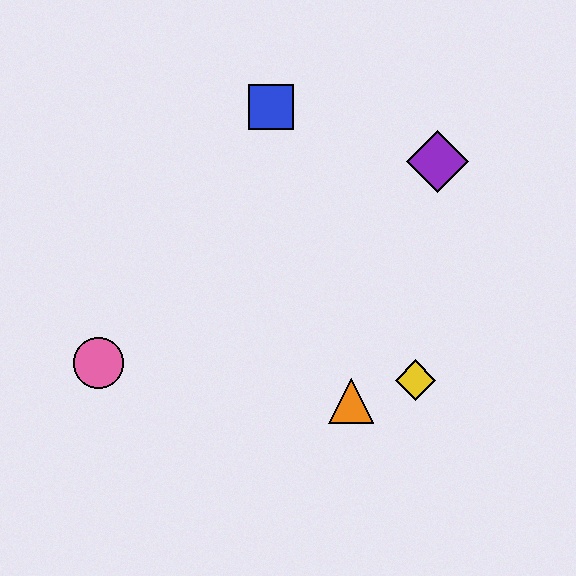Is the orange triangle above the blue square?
No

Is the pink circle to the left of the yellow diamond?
Yes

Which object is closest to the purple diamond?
The blue square is closest to the purple diamond.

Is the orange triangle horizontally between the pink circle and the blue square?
No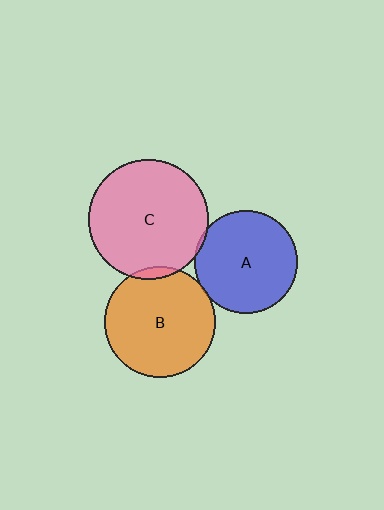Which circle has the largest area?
Circle C (pink).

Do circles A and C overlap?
Yes.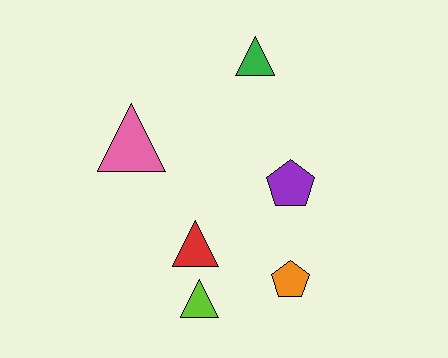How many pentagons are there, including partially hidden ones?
There are 2 pentagons.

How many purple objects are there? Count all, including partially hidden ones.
There is 1 purple object.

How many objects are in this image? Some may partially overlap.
There are 6 objects.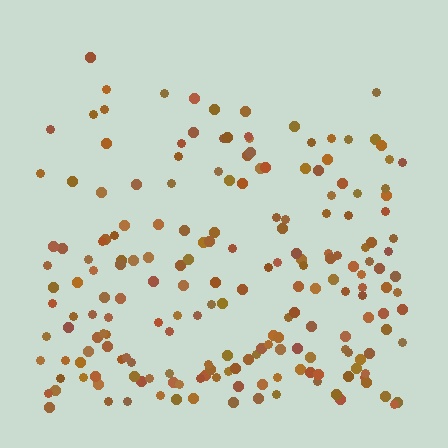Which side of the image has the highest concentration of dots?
The bottom.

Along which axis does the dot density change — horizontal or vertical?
Vertical.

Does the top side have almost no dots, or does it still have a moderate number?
Still a moderate number, just noticeably fewer than the bottom.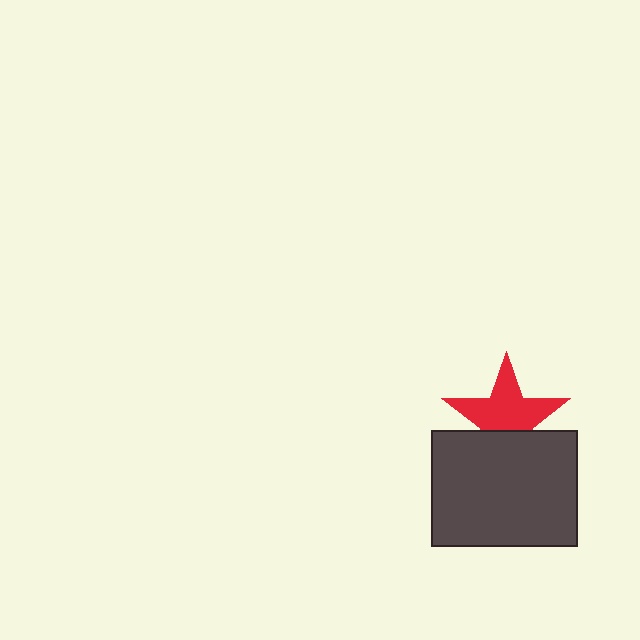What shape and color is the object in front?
The object in front is a dark gray rectangle.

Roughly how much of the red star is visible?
Most of it is visible (roughly 66%).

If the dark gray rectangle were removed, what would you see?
You would see the complete red star.